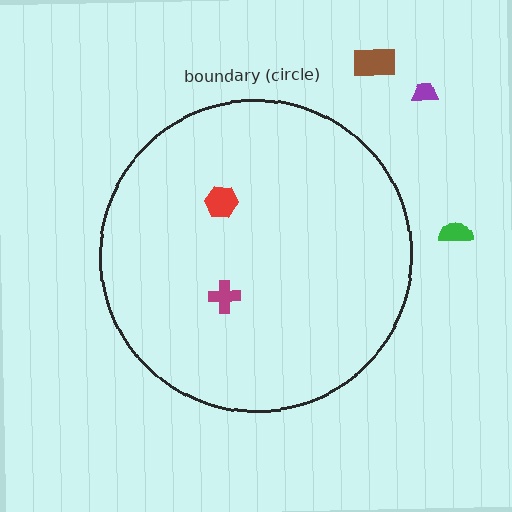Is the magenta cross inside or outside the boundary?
Inside.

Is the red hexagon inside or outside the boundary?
Inside.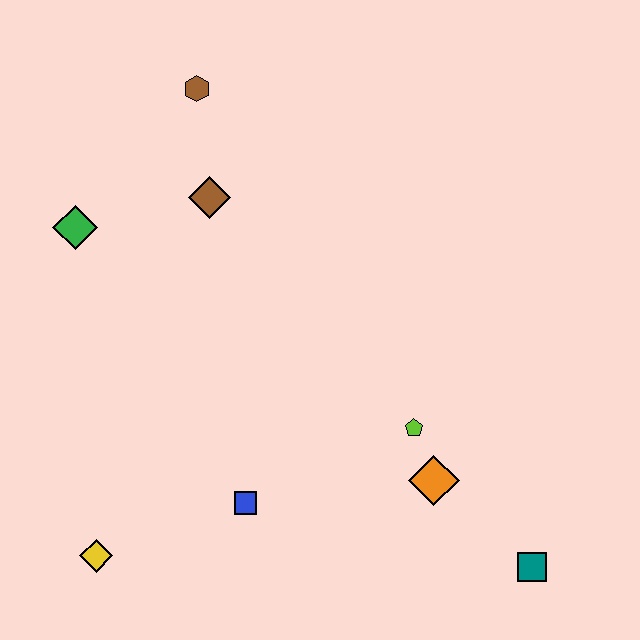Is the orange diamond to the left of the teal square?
Yes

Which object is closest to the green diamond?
The brown diamond is closest to the green diamond.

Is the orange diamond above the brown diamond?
No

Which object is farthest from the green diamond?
The teal square is farthest from the green diamond.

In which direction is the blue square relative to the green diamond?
The blue square is below the green diamond.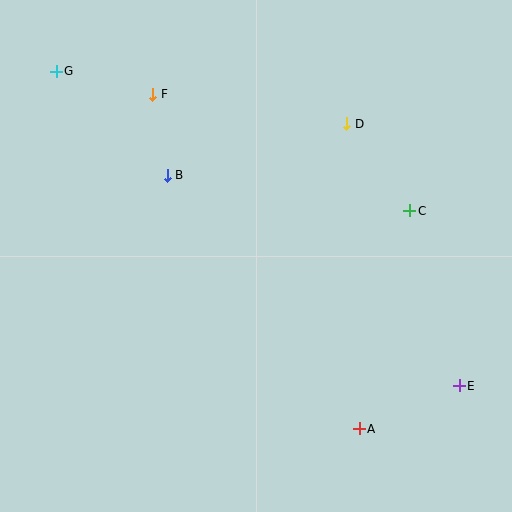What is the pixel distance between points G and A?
The distance between G and A is 469 pixels.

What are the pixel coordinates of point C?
Point C is at (410, 211).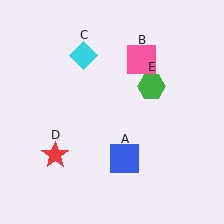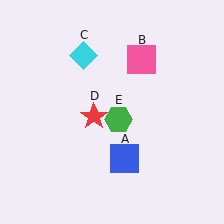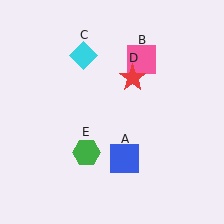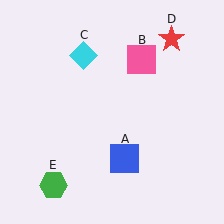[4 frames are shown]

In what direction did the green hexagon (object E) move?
The green hexagon (object E) moved down and to the left.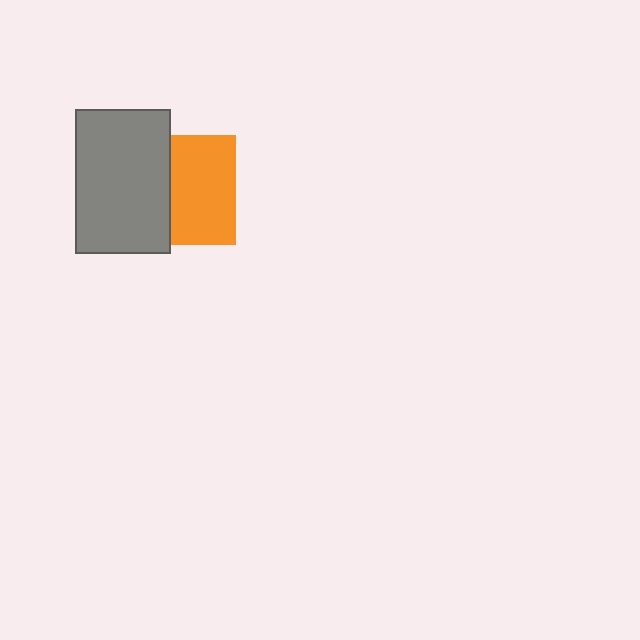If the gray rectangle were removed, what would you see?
You would see the complete orange square.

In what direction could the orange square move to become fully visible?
The orange square could move right. That would shift it out from behind the gray rectangle entirely.